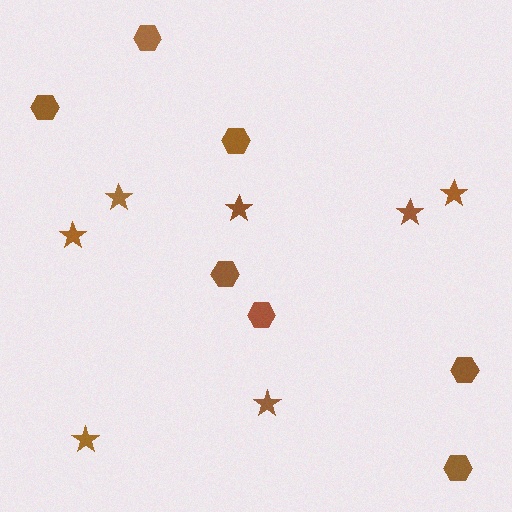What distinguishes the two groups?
There are 2 groups: one group of stars (7) and one group of hexagons (7).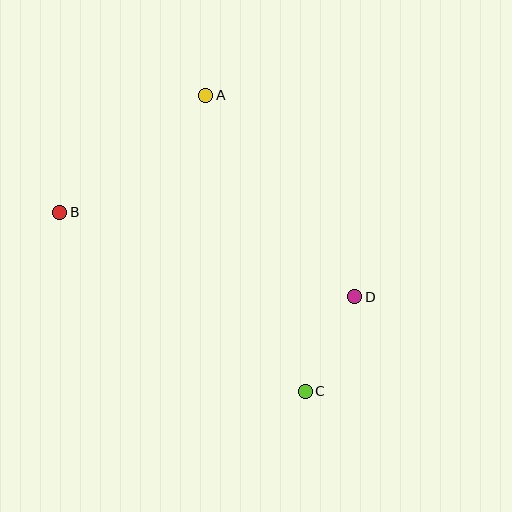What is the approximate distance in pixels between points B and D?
The distance between B and D is approximately 307 pixels.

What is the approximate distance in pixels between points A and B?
The distance between A and B is approximately 187 pixels.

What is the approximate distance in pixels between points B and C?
The distance between B and C is approximately 304 pixels.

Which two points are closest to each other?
Points C and D are closest to each other.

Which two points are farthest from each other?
Points A and C are farthest from each other.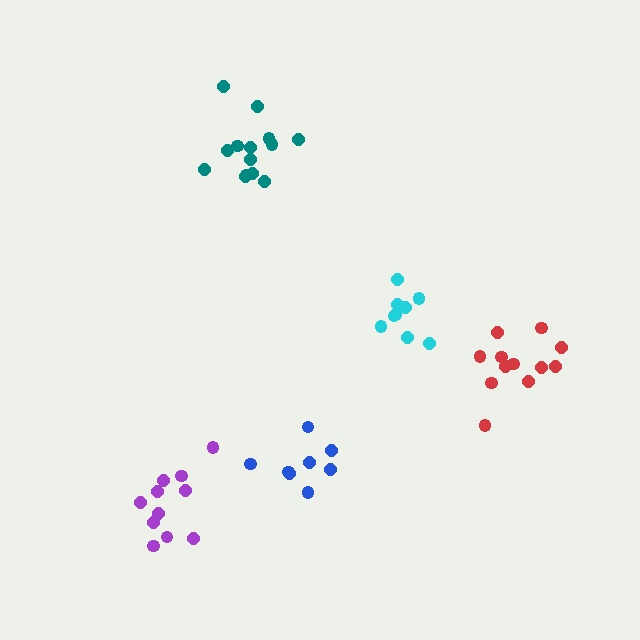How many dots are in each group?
Group 1: 11 dots, Group 2: 9 dots, Group 3: 8 dots, Group 4: 14 dots, Group 5: 12 dots (54 total).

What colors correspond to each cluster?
The clusters are colored: purple, cyan, blue, teal, red.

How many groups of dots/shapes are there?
There are 5 groups.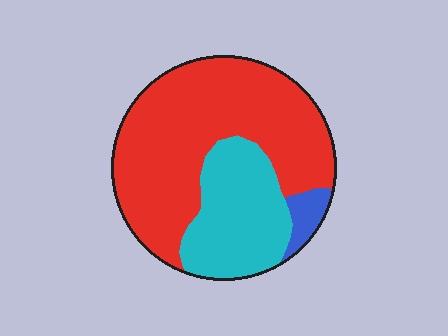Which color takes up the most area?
Red, at roughly 65%.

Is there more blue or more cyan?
Cyan.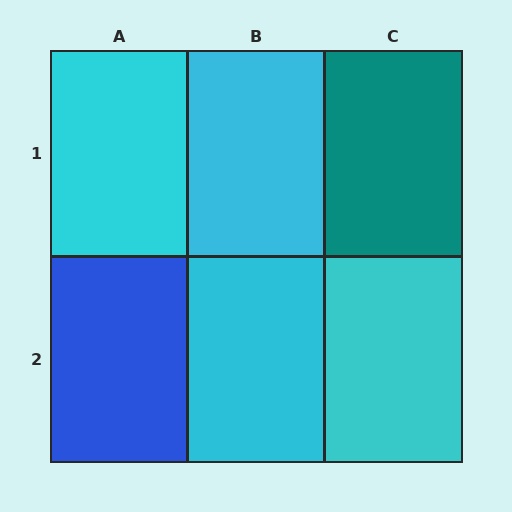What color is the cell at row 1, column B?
Cyan.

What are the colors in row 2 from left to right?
Blue, cyan, cyan.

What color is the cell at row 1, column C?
Teal.